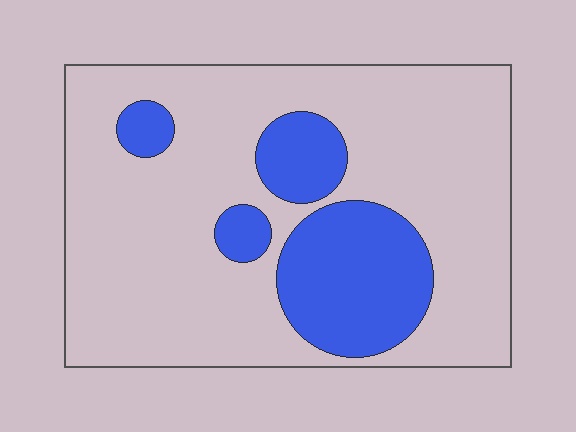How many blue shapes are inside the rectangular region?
4.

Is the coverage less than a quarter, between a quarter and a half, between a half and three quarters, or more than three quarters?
Less than a quarter.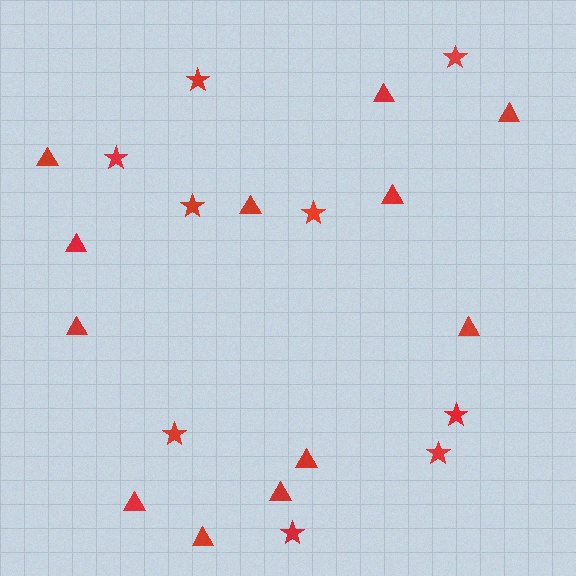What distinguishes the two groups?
There are 2 groups: one group of stars (9) and one group of triangles (12).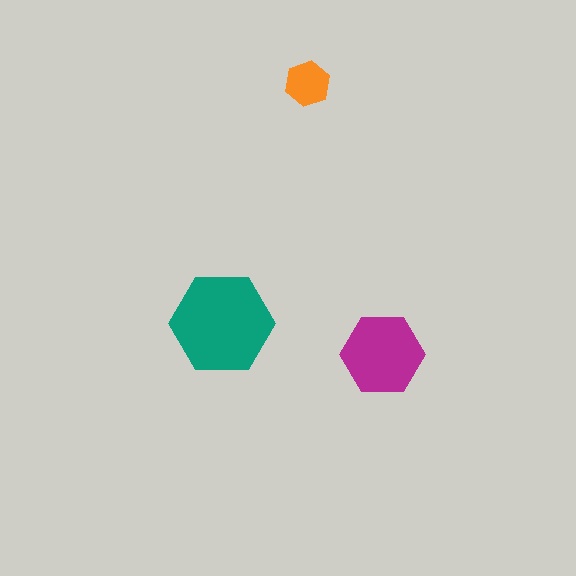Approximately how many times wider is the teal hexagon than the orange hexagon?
About 2.5 times wider.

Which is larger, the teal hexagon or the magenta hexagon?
The teal one.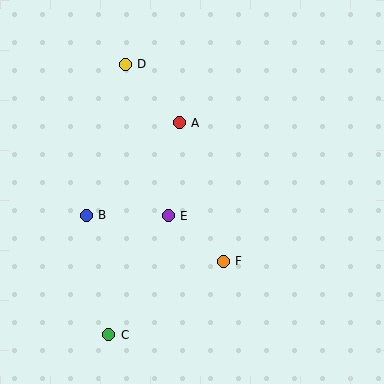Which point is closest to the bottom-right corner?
Point F is closest to the bottom-right corner.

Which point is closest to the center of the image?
Point E at (168, 216) is closest to the center.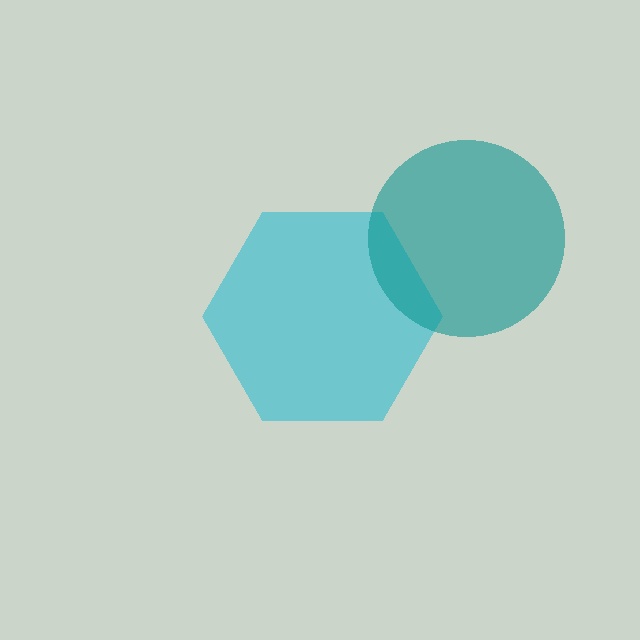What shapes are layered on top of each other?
The layered shapes are: a cyan hexagon, a teal circle.